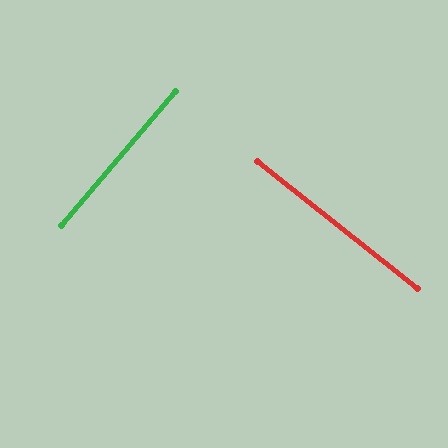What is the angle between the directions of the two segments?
Approximately 88 degrees.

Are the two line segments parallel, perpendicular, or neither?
Perpendicular — they meet at approximately 88°.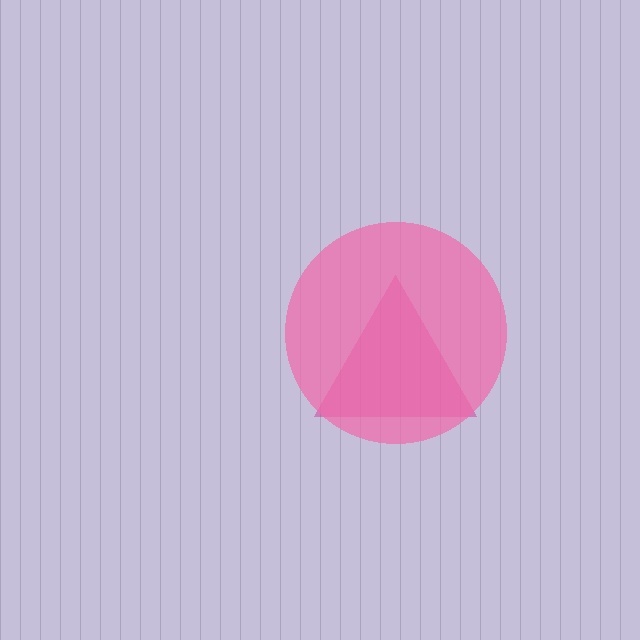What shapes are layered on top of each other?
The layered shapes are: a magenta triangle, a pink circle.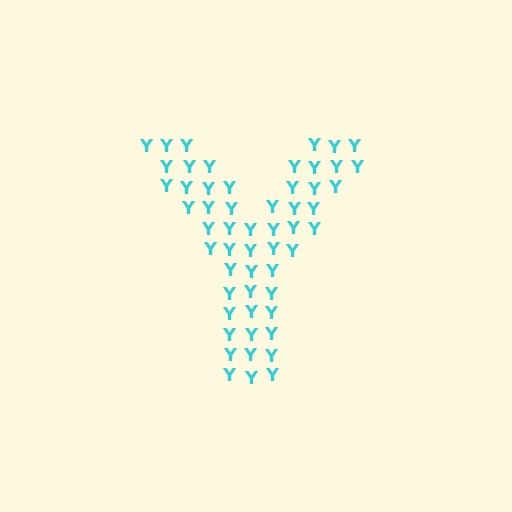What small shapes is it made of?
It is made of small letter Y's.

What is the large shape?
The large shape is the letter Y.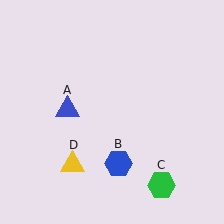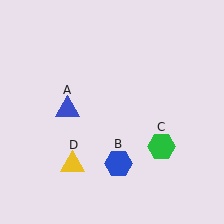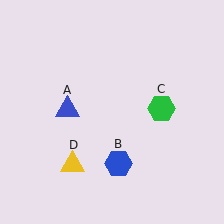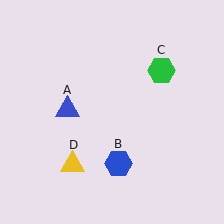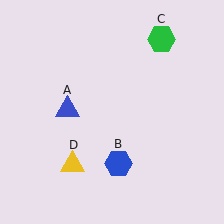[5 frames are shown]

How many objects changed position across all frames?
1 object changed position: green hexagon (object C).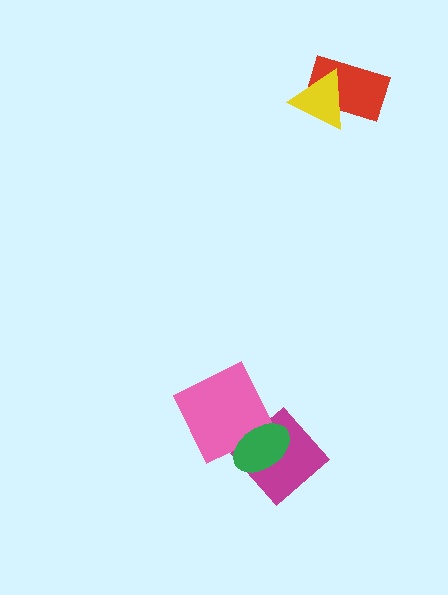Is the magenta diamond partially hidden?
Yes, it is partially covered by another shape.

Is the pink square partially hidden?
Yes, it is partially covered by another shape.